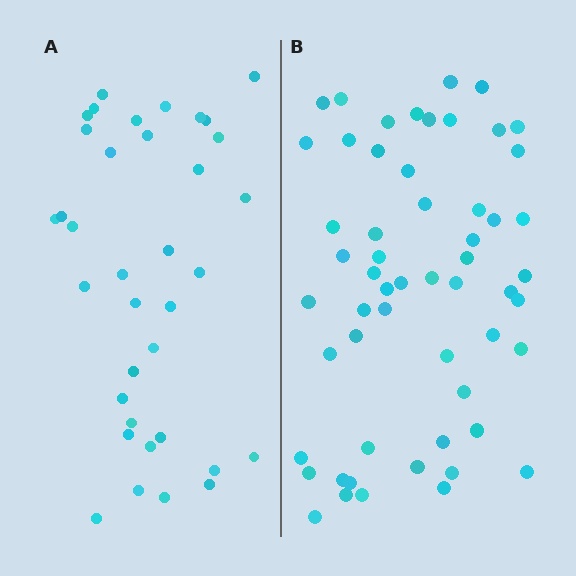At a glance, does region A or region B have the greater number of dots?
Region B (the right region) has more dots.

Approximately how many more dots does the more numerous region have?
Region B has approximately 20 more dots than region A.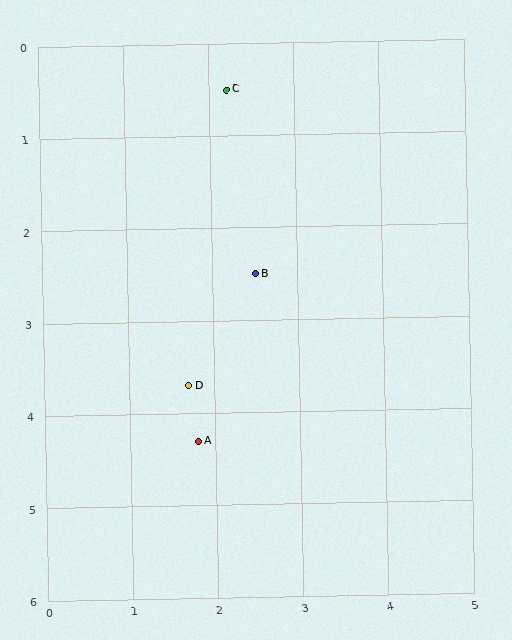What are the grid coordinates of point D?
Point D is at approximately (1.7, 3.7).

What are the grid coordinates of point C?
Point C is at approximately (2.2, 0.5).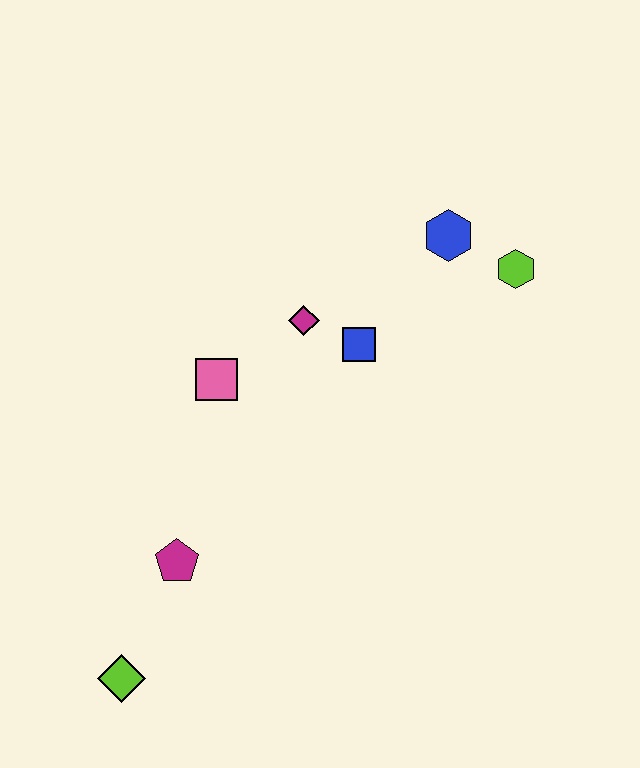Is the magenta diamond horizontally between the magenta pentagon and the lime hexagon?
Yes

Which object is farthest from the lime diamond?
The lime hexagon is farthest from the lime diamond.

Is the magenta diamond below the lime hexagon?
Yes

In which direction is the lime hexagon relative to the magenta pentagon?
The lime hexagon is to the right of the magenta pentagon.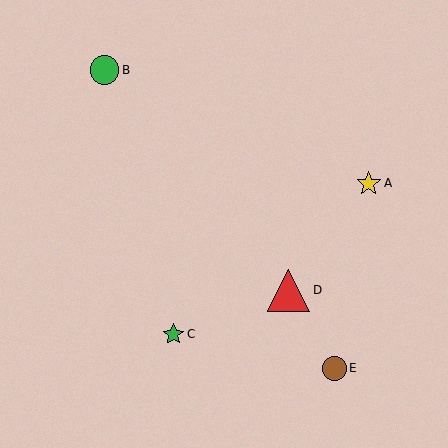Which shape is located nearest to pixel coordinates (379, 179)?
The yellow star (labeled A) at (369, 183) is nearest to that location.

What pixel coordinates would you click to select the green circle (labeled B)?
Click at (104, 70) to select the green circle B.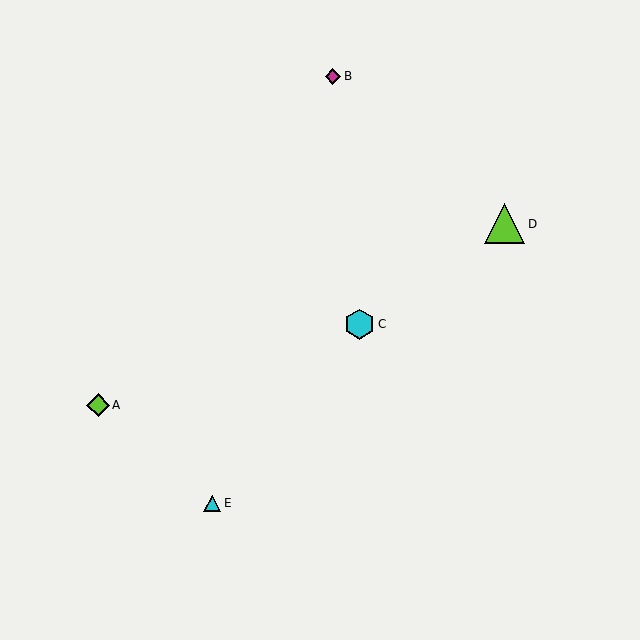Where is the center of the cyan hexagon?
The center of the cyan hexagon is at (360, 324).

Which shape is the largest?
The lime triangle (labeled D) is the largest.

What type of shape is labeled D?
Shape D is a lime triangle.